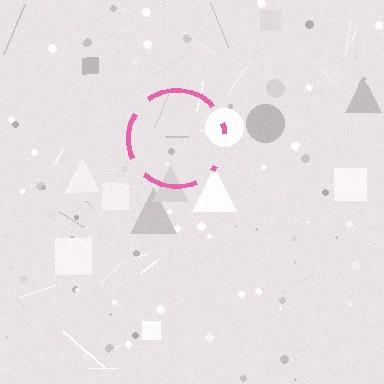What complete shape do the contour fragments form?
The contour fragments form a circle.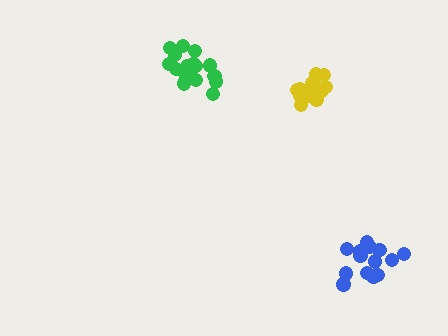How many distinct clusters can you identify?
There are 3 distinct clusters.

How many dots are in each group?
Group 1: 18 dots, Group 2: 19 dots, Group 3: 15 dots (52 total).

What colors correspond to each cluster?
The clusters are colored: yellow, green, blue.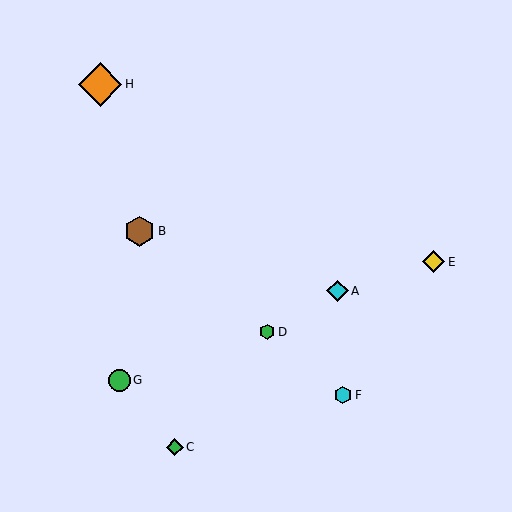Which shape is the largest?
The orange diamond (labeled H) is the largest.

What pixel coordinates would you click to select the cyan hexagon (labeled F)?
Click at (343, 395) to select the cyan hexagon F.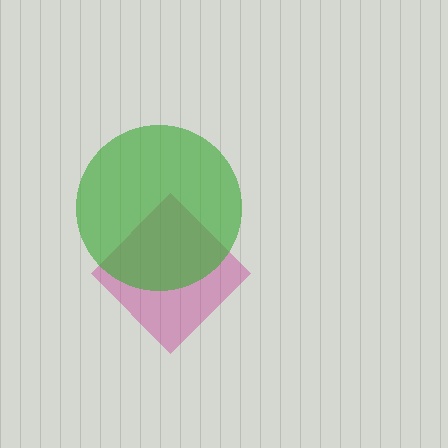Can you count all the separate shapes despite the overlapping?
Yes, there are 2 separate shapes.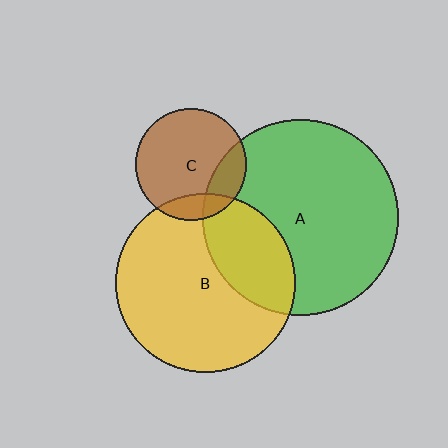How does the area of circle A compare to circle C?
Approximately 3.1 times.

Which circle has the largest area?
Circle A (green).